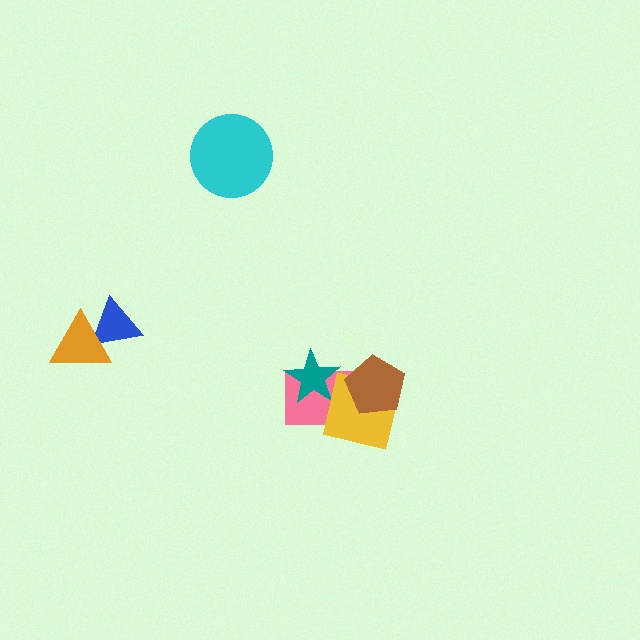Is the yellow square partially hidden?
Yes, it is partially covered by another shape.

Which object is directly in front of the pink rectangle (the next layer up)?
The teal star is directly in front of the pink rectangle.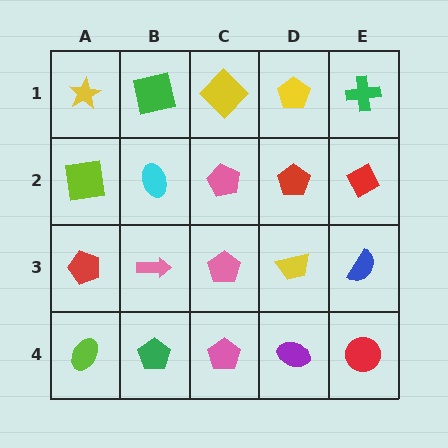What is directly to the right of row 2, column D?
A red diamond.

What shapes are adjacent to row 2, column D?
A yellow pentagon (row 1, column D), a yellow trapezoid (row 3, column D), a pink pentagon (row 2, column C), a red diamond (row 2, column E).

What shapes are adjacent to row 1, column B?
A cyan ellipse (row 2, column B), a yellow star (row 1, column A), a yellow diamond (row 1, column C).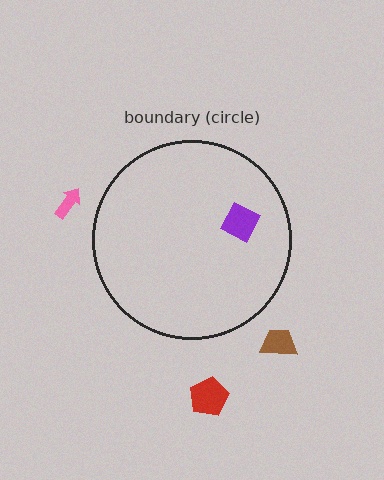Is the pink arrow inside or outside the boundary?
Outside.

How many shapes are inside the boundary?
1 inside, 3 outside.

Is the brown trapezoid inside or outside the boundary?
Outside.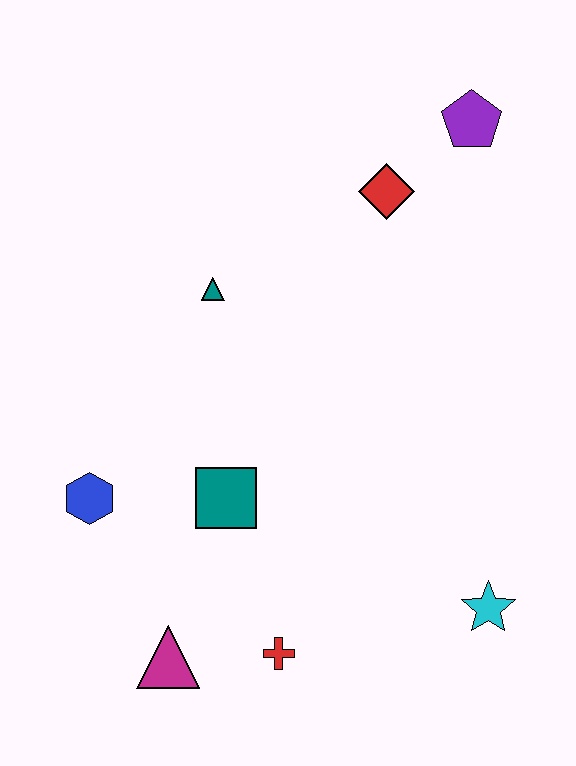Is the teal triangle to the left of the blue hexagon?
No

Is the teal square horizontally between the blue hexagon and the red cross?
Yes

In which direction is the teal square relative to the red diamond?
The teal square is below the red diamond.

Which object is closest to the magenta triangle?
The red cross is closest to the magenta triangle.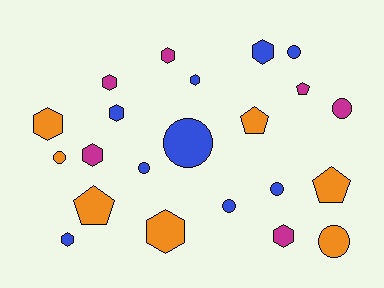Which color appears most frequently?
Blue, with 9 objects.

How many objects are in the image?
There are 22 objects.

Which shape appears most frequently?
Hexagon, with 10 objects.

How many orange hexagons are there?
There are 2 orange hexagons.